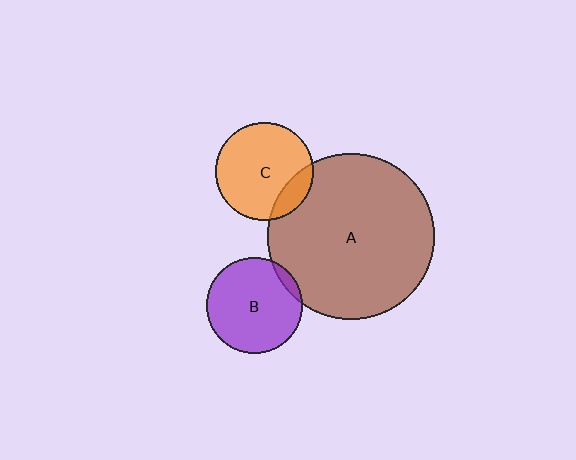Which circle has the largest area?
Circle A (brown).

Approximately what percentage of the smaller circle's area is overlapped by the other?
Approximately 15%.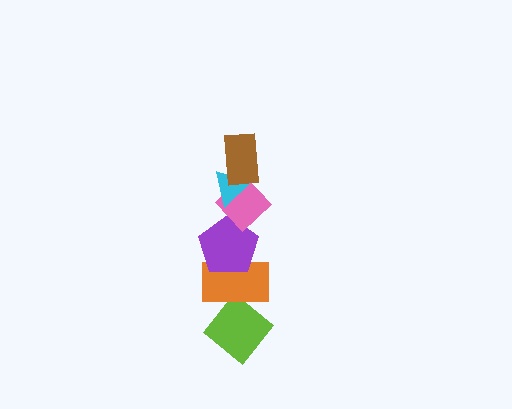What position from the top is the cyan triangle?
The cyan triangle is 2nd from the top.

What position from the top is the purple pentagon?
The purple pentagon is 4th from the top.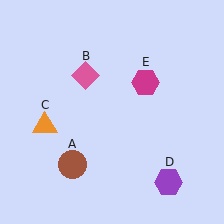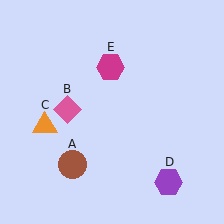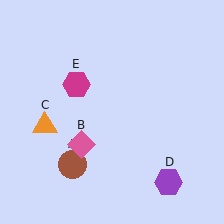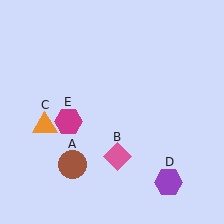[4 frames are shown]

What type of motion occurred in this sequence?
The pink diamond (object B), magenta hexagon (object E) rotated counterclockwise around the center of the scene.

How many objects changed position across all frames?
2 objects changed position: pink diamond (object B), magenta hexagon (object E).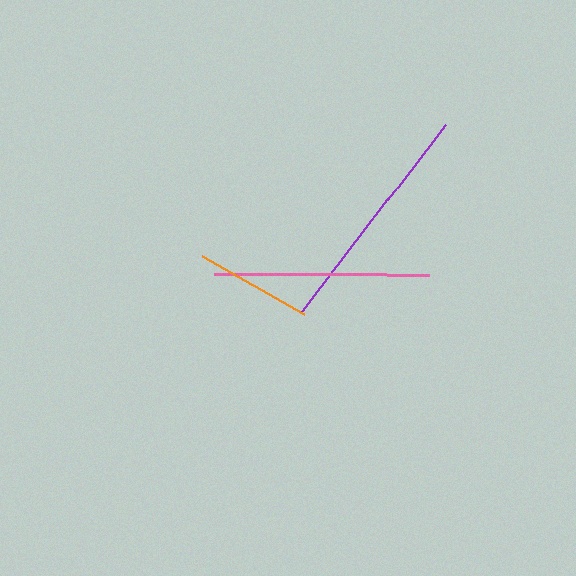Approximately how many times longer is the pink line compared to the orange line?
The pink line is approximately 1.8 times the length of the orange line.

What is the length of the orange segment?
The orange segment is approximately 117 pixels long.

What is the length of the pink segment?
The pink segment is approximately 215 pixels long.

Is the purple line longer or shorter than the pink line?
The purple line is longer than the pink line.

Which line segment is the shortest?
The orange line is the shortest at approximately 117 pixels.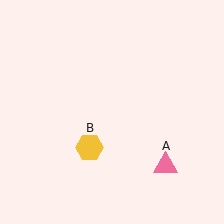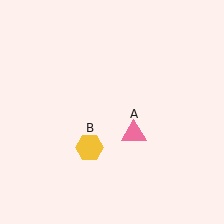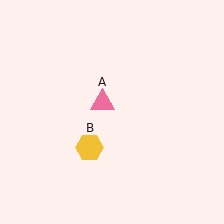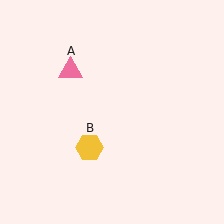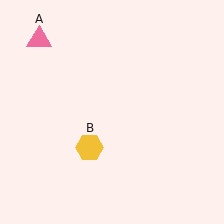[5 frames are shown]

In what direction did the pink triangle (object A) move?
The pink triangle (object A) moved up and to the left.